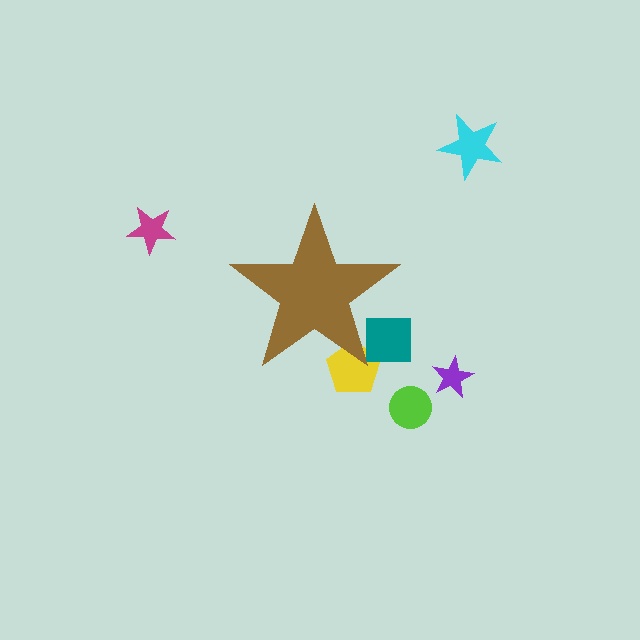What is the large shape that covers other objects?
A brown star.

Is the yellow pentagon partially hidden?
Yes, the yellow pentagon is partially hidden behind the brown star.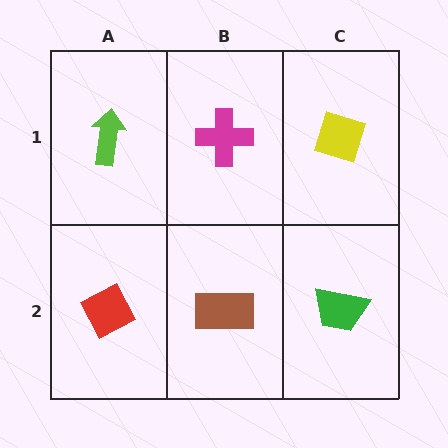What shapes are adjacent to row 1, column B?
A brown rectangle (row 2, column B), a lime arrow (row 1, column A), a yellow diamond (row 1, column C).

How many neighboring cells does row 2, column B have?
3.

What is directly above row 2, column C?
A yellow diamond.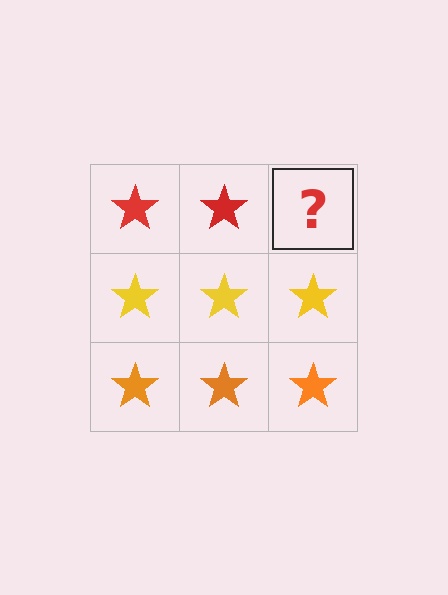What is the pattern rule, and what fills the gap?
The rule is that each row has a consistent color. The gap should be filled with a red star.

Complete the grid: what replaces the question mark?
The question mark should be replaced with a red star.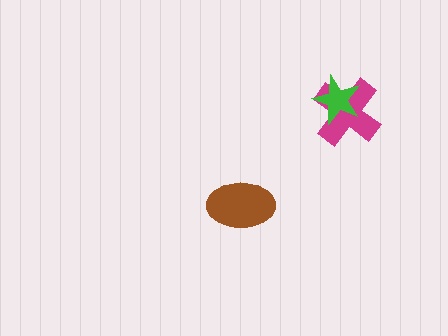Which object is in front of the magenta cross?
The green star is in front of the magenta cross.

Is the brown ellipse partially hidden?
No, no other shape covers it.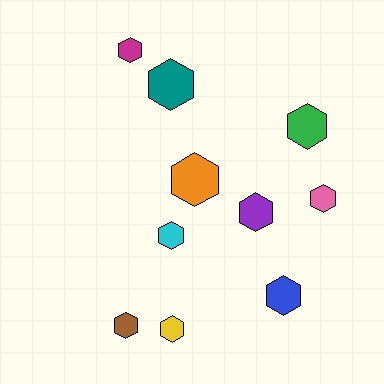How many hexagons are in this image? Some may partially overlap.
There are 10 hexagons.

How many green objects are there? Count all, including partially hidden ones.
There is 1 green object.